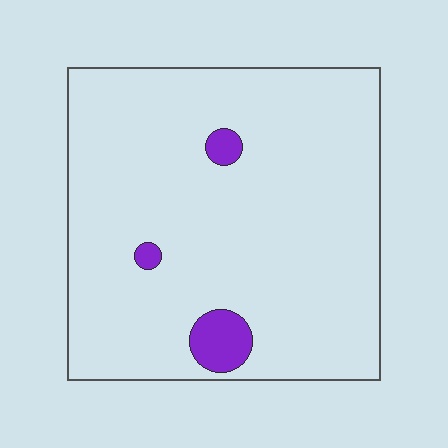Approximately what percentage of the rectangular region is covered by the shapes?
Approximately 5%.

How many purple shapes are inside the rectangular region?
3.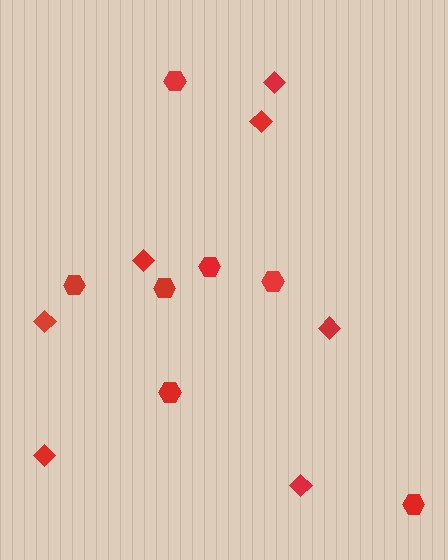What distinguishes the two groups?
There are 2 groups: one group of hexagons (7) and one group of diamonds (7).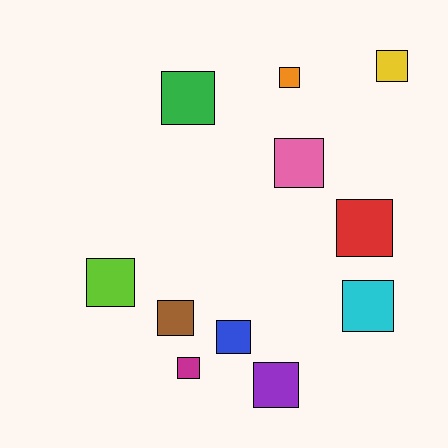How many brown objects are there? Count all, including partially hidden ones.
There is 1 brown object.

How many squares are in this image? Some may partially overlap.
There are 11 squares.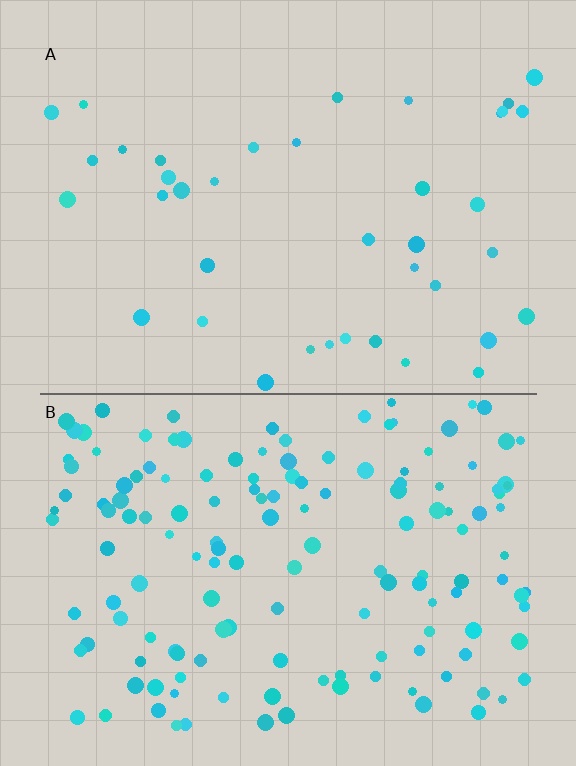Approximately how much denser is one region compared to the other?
Approximately 3.8× — region B over region A.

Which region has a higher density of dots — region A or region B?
B (the bottom).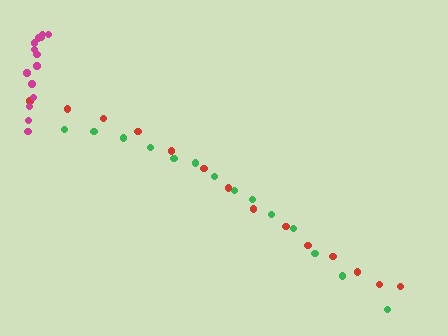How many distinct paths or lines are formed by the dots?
There are 3 distinct paths.